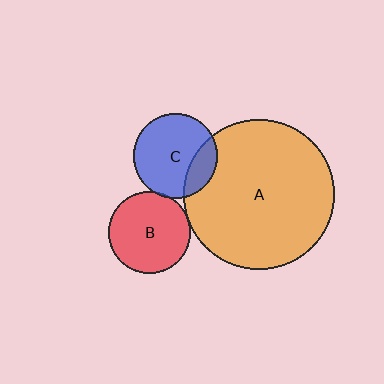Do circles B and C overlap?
Yes.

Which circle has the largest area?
Circle A (orange).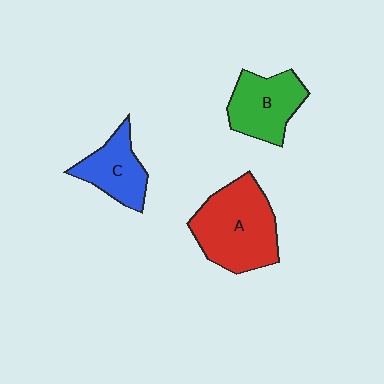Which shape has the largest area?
Shape A (red).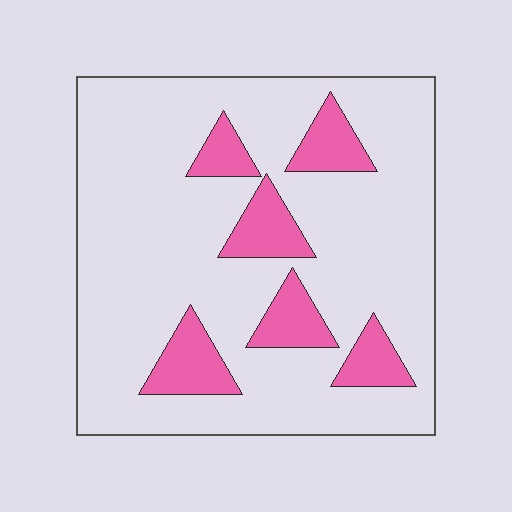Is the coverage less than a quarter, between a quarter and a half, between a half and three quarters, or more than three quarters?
Less than a quarter.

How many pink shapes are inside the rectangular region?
6.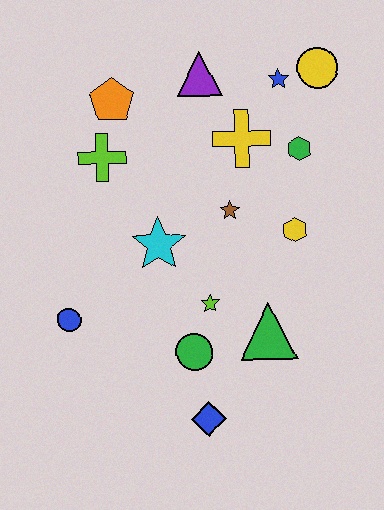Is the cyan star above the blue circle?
Yes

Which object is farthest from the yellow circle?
The blue diamond is farthest from the yellow circle.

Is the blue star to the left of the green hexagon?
Yes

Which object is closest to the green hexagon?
The yellow cross is closest to the green hexagon.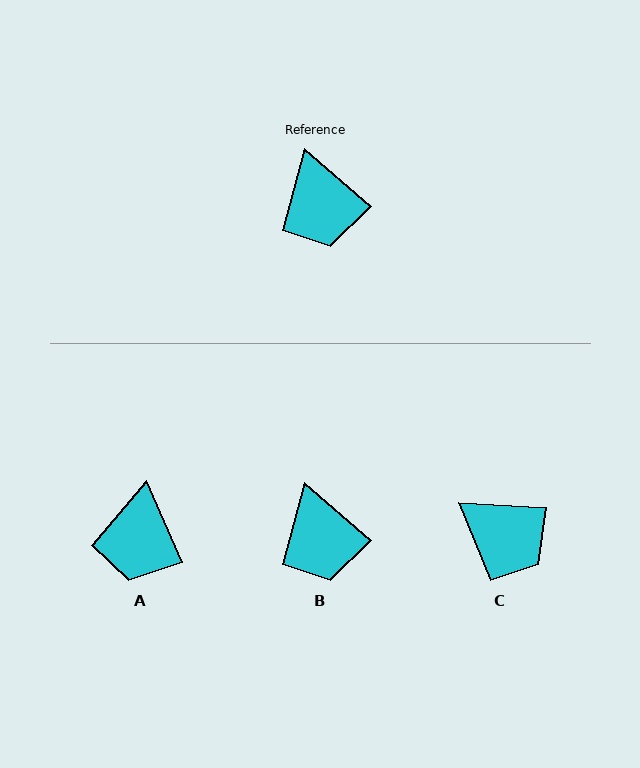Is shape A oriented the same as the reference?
No, it is off by about 25 degrees.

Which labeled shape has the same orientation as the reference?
B.